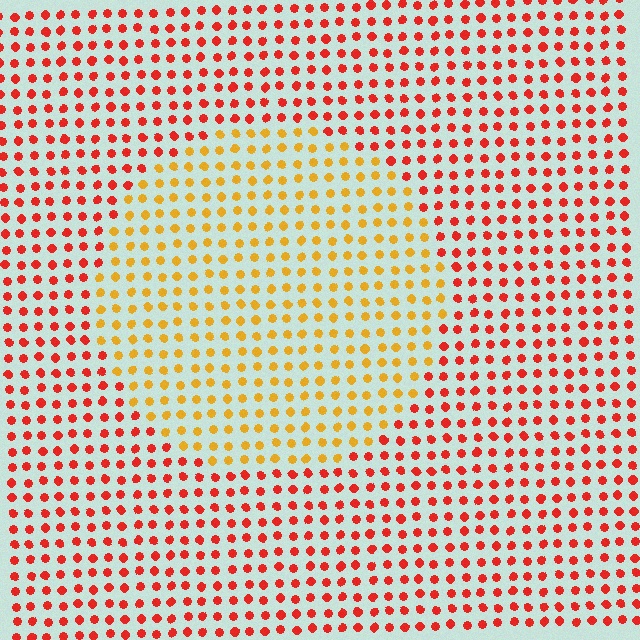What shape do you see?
I see a circle.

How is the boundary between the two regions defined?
The boundary is defined purely by a slight shift in hue (about 41 degrees). Spacing, size, and orientation are identical on both sides.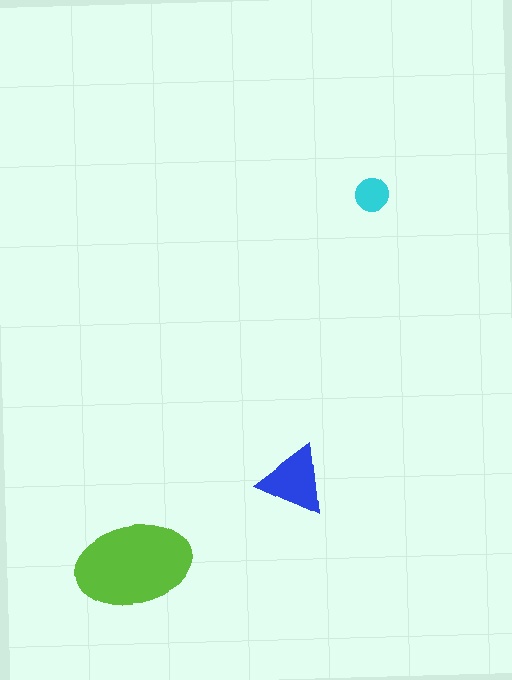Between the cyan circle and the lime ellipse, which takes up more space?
The lime ellipse.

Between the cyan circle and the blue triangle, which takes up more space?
The blue triangle.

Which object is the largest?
The lime ellipse.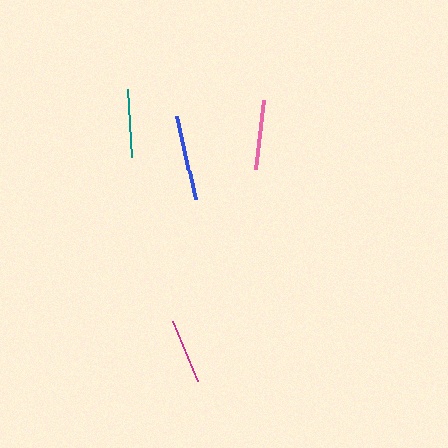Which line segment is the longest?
The blue line is the longest at approximately 85 pixels.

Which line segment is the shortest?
The magenta line is the shortest at approximately 65 pixels.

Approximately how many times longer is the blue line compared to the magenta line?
The blue line is approximately 1.3 times the length of the magenta line.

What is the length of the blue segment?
The blue segment is approximately 85 pixels long.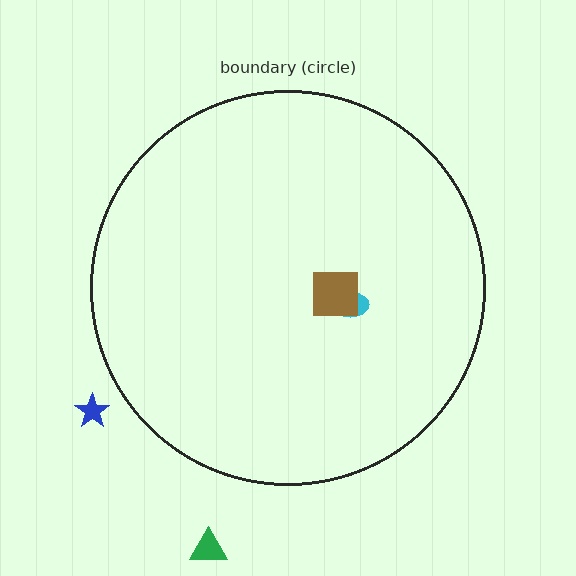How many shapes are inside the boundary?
2 inside, 2 outside.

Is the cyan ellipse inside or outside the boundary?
Inside.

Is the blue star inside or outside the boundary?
Outside.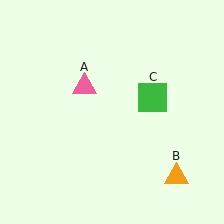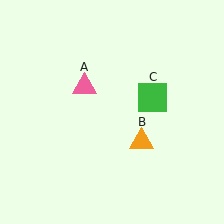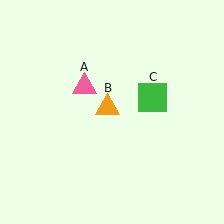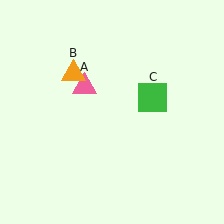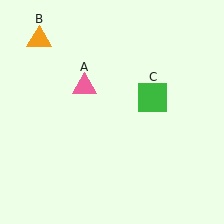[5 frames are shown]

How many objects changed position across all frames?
1 object changed position: orange triangle (object B).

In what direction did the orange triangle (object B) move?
The orange triangle (object B) moved up and to the left.